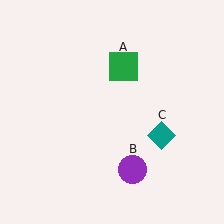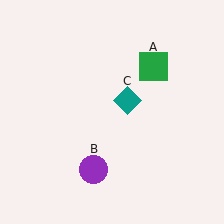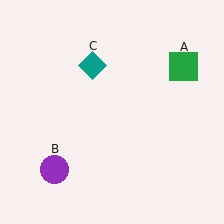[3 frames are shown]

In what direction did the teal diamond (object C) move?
The teal diamond (object C) moved up and to the left.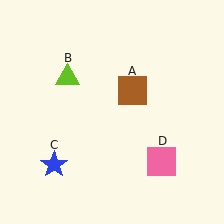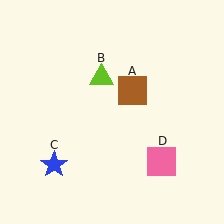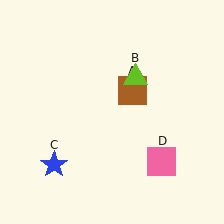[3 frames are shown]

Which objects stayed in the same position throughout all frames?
Brown square (object A) and blue star (object C) and pink square (object D) remained stationary.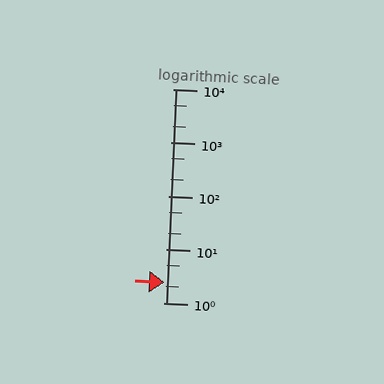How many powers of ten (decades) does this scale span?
The scale spans 4 decades, from 1 to 10000.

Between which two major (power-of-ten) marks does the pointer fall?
The pointer is between 1 and 10.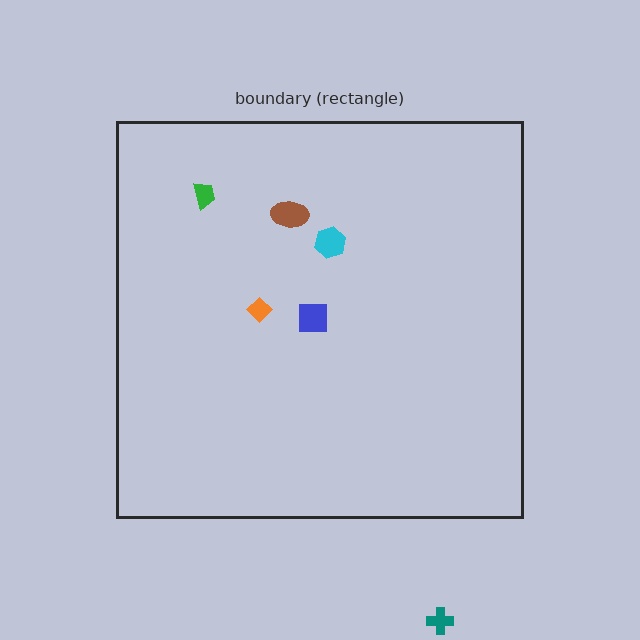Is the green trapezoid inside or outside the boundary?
Inside.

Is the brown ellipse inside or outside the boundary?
Inside.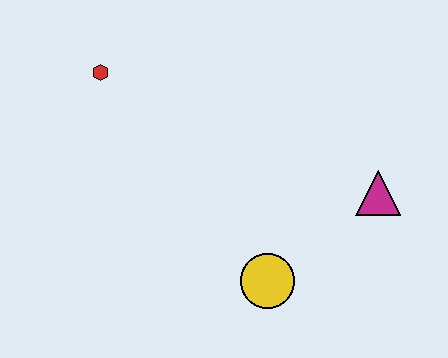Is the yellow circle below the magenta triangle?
Yes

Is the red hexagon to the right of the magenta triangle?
No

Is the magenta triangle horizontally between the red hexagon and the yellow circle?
No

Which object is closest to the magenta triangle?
The yellow circle is closest to the magenta triangle.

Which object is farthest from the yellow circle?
The red hexagon is farthest from the yellow circle.